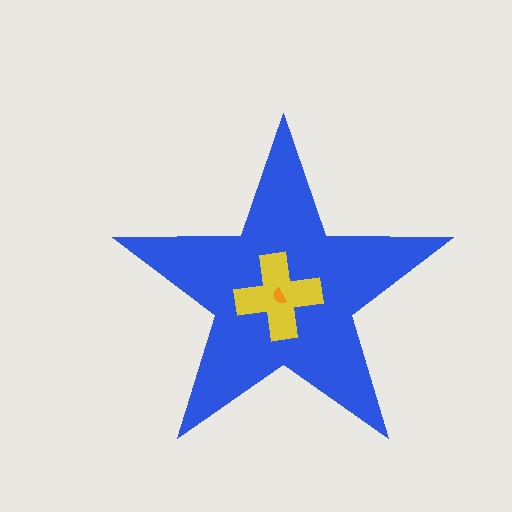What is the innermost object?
The orange semicircle.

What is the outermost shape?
The blue star.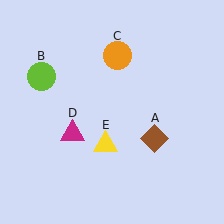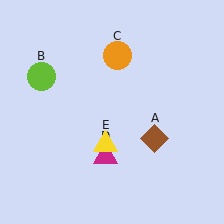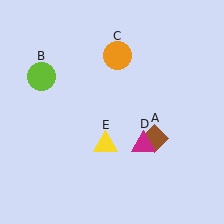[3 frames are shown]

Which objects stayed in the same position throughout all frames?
Brown diamond (object A) and lime circle (object B) and orange circle (object C) and yellow triangle (object E) remained stationary.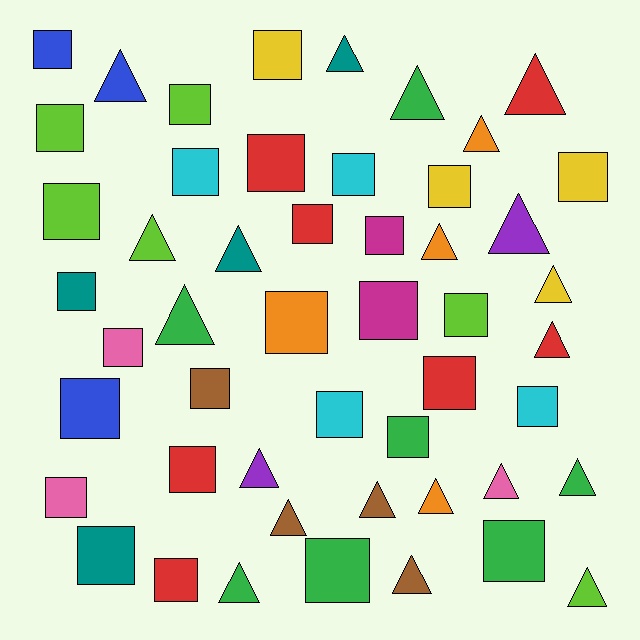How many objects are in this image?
There are 50 objects.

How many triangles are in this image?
There are 21 triangles.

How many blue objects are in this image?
There are 3 blue objects.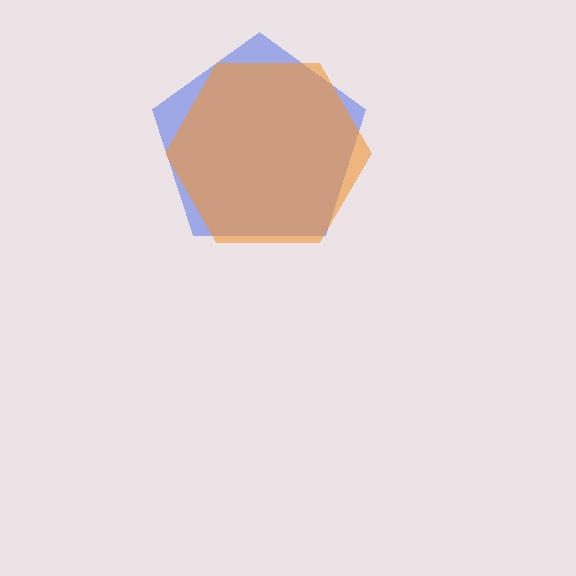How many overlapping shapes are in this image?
There are 2 overlapping shapes in the image.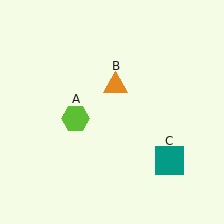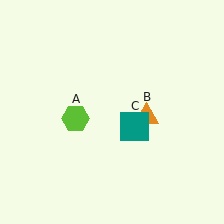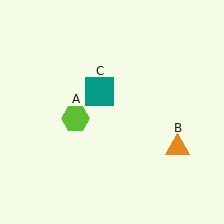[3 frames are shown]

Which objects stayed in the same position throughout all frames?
Lime hexagon (object A) remained stationary.